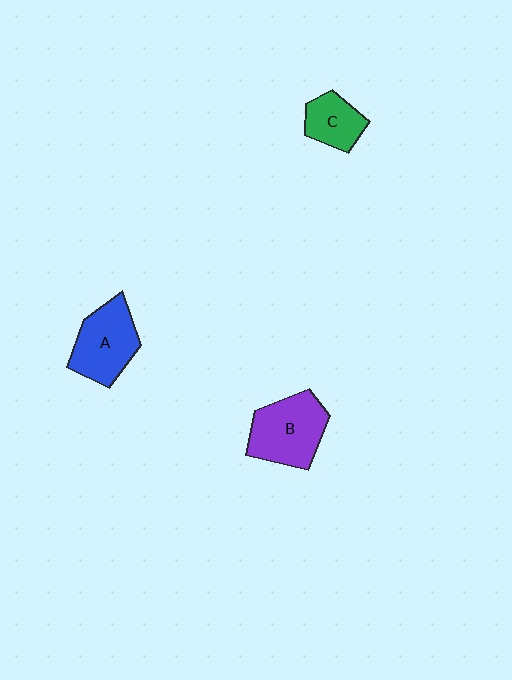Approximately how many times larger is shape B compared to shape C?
Approximately 1.8 times.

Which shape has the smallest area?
Shape C (green).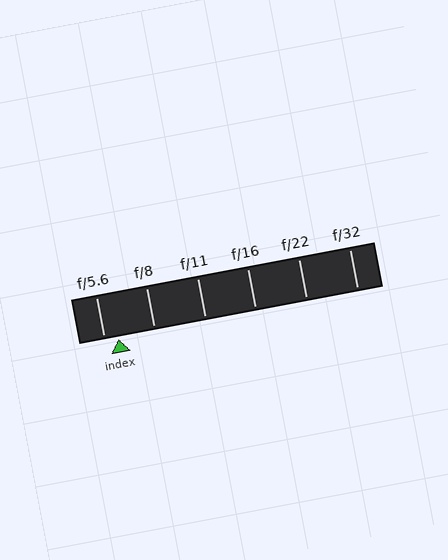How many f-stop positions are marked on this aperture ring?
There are 6 f-stop positions marked.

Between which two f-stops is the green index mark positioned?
The index mark is between f/5.6 and f/8.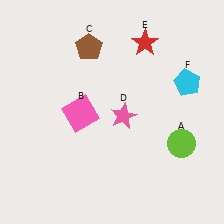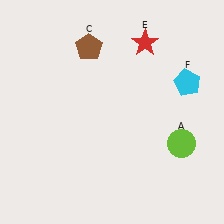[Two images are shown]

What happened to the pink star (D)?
The pink star (D) was removed in Image 2. It was in the bottom-right area of Image 1.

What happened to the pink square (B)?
The pink square (B) was removed in Image 2. It was in the bottom-left area of Image 1.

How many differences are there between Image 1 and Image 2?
There are 2 differences between the two images.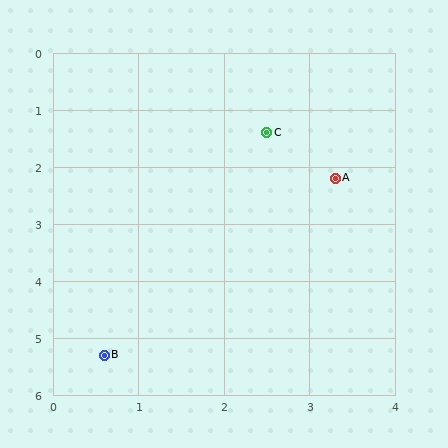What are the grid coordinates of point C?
Point C is at approximately (2.5, 1.4).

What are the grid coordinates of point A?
Point A is at approximately (3.3, 2.2).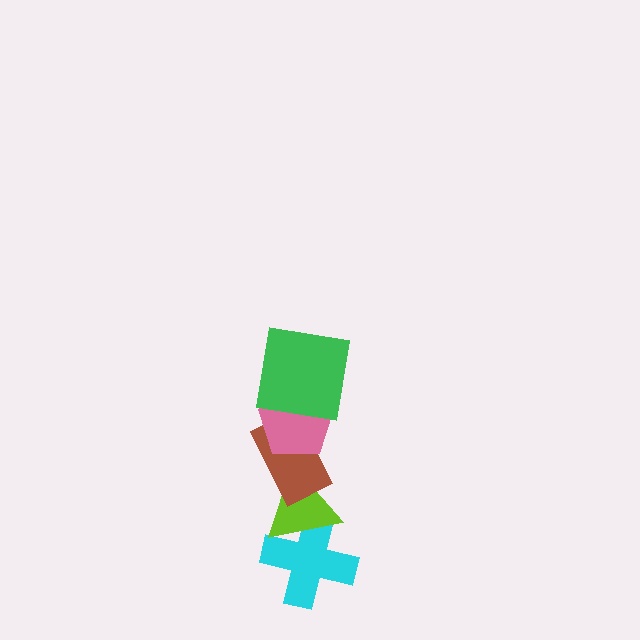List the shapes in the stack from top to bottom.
From top to bottom: the green square, the pink pentagon, the brown rectangle, the lime triangle, the cyan cross.